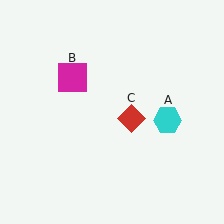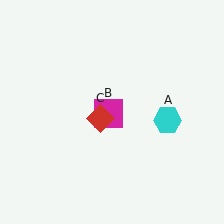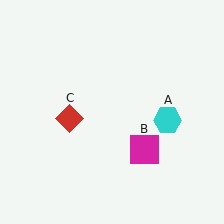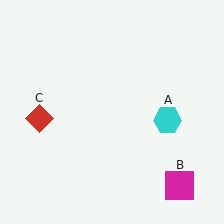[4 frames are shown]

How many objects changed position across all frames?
2 objects changed position: magenta square (object B), red diamond (object C).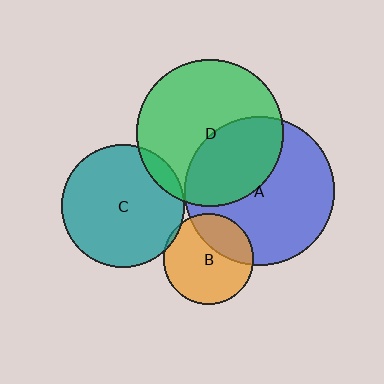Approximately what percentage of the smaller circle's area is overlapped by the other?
Approximately 5%.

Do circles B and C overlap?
Yes.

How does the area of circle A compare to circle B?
Approximately 2.7 times.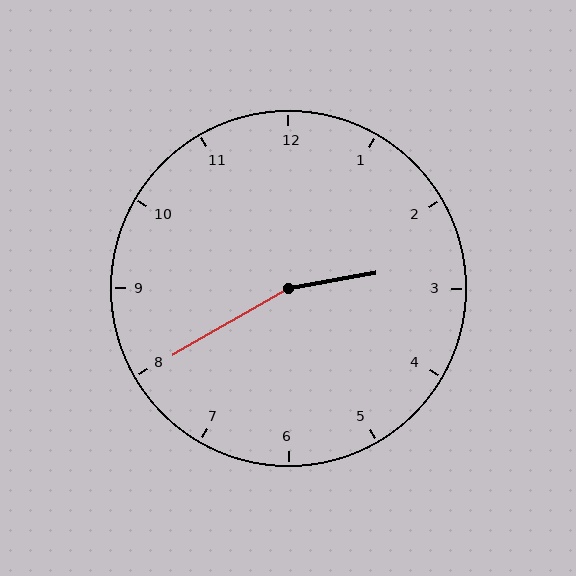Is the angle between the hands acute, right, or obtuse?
It is obtuse.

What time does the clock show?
2:40.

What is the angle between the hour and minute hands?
Approximately 160 degrees.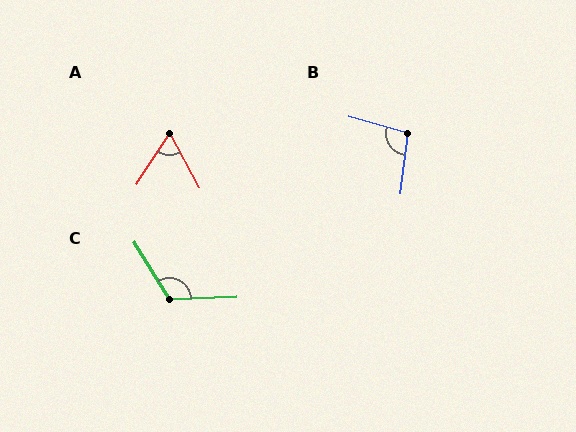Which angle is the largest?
C, at approximately 120 degrees.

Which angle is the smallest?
A, at approximately 62 degrees.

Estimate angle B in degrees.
Approximately 98 degrees.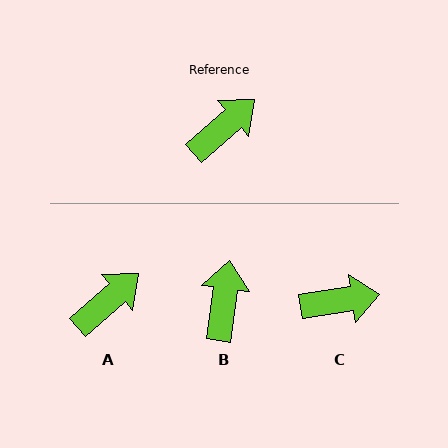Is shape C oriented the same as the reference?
No, it is off by about 32 degrees.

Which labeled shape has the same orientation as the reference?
A.